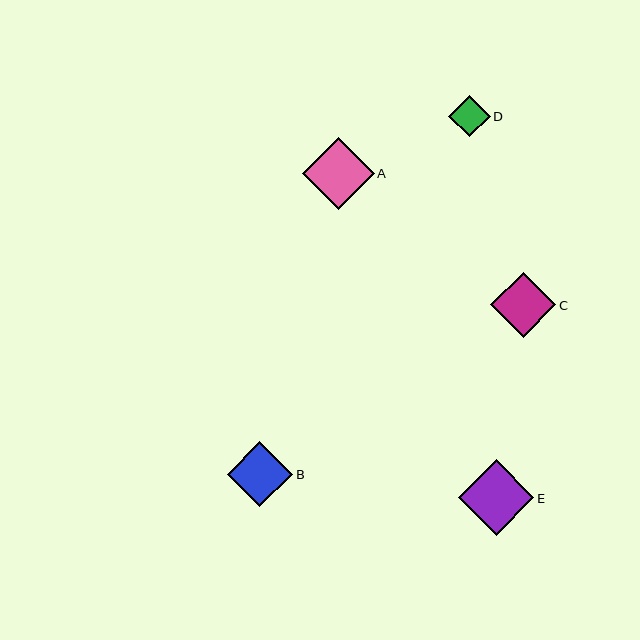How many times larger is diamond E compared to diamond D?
Diamond E is approximately 1.8 times the size of diamond D.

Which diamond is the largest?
Diamond E is the largest with a size of approximately 75 pixels.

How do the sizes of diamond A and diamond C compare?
Diamond A and diamond C are approximately the same size.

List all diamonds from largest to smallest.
From largest to smallest: E, A, B, C, D.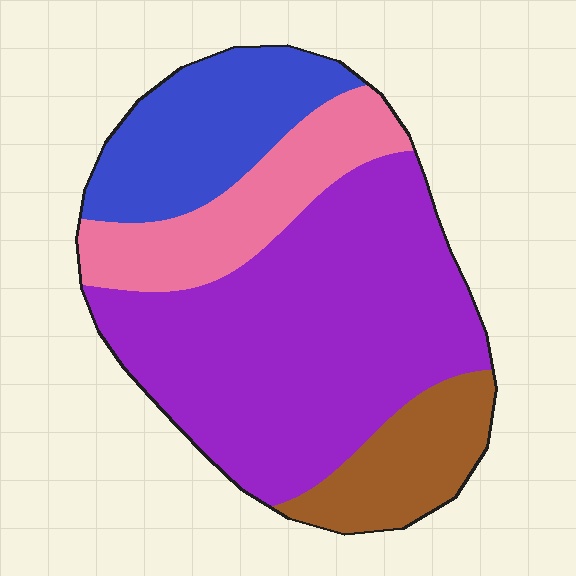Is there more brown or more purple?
Purple.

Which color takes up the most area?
Purple, at roughly 50%.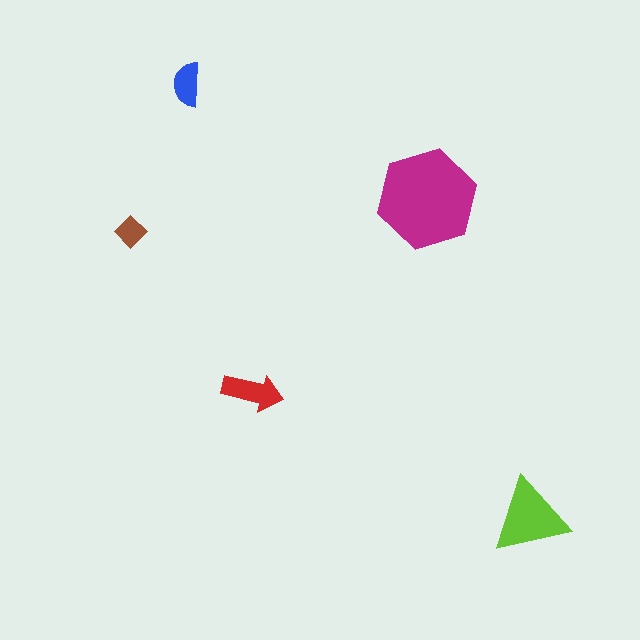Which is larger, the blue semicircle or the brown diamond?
The blue semicircle.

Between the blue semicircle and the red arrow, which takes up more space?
The red arrow.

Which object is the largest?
The magenta hexagon.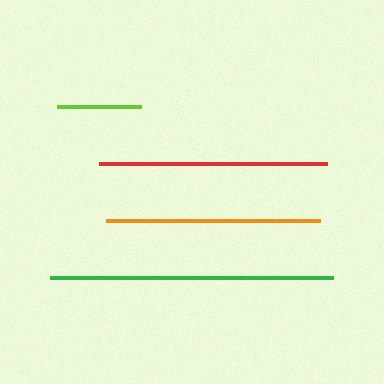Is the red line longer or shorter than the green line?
The green line is longer than the red line.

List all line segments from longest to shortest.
From longest to shortest: green, red, orange, lime.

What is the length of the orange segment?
The orange segment is approximately 214 pixels long.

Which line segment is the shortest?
The lime line is the shortest at approximately 85 pixels.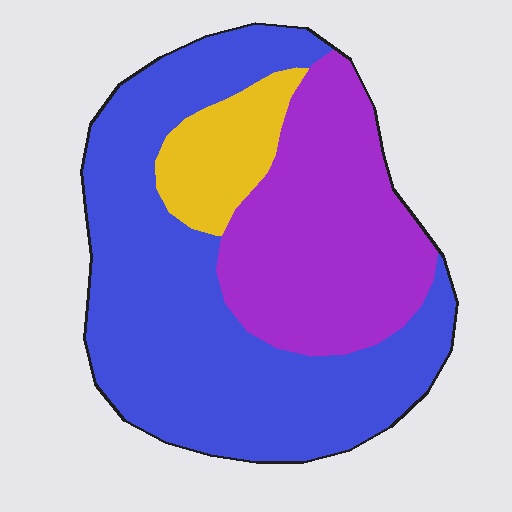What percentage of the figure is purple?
Purple takes up between a sixth and a third of the figure.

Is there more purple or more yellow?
Purple.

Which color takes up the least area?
Yellow, at roughly 10%.